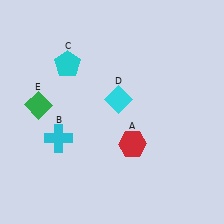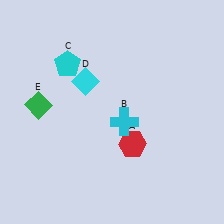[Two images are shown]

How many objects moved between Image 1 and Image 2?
2 objects moved between the two images.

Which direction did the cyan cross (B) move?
The cyan cross (B) moved right.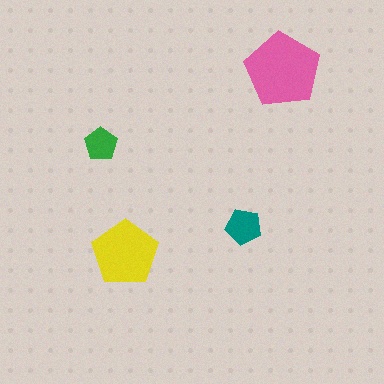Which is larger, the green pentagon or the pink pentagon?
The pink one.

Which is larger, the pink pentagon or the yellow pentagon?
The pink one.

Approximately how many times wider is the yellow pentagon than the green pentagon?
About 2 times wider.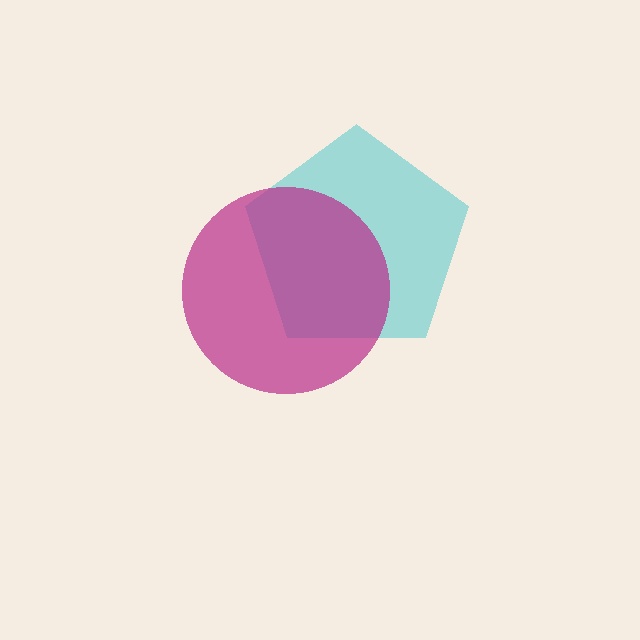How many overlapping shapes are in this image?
There are 2 overlapping shapes in the image.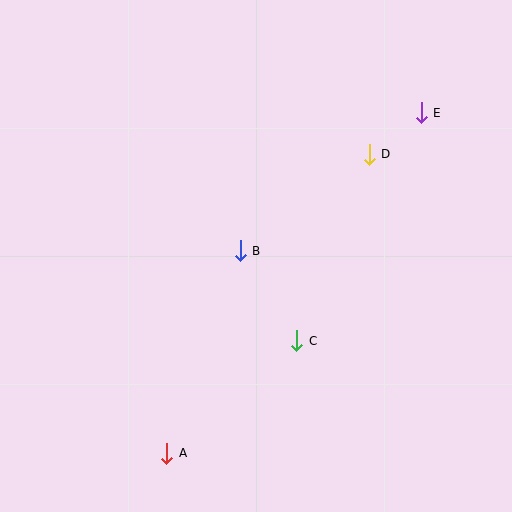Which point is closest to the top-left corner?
Point B is closest to the top-left corner.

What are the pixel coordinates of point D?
Point D is at (369, 154).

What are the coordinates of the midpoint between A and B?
The midpoint between A and B is at (203, 352).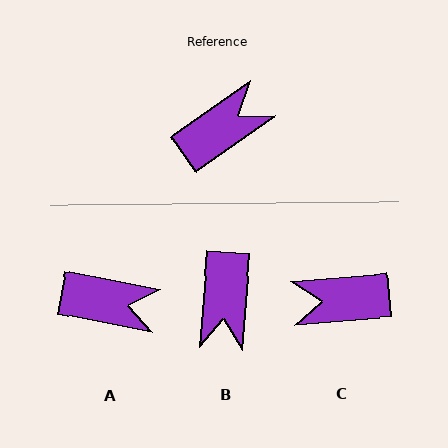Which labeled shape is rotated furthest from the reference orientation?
C, about 150 degrees away.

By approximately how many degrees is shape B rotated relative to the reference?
Approximately 130 degrees clockwise.